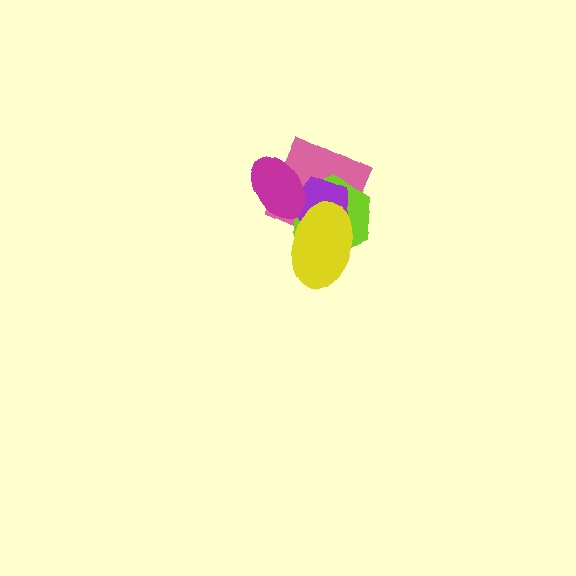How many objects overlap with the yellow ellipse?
3 objects overlap with the yellow ellipse.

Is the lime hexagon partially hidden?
Yes, it is partially covered by another shape.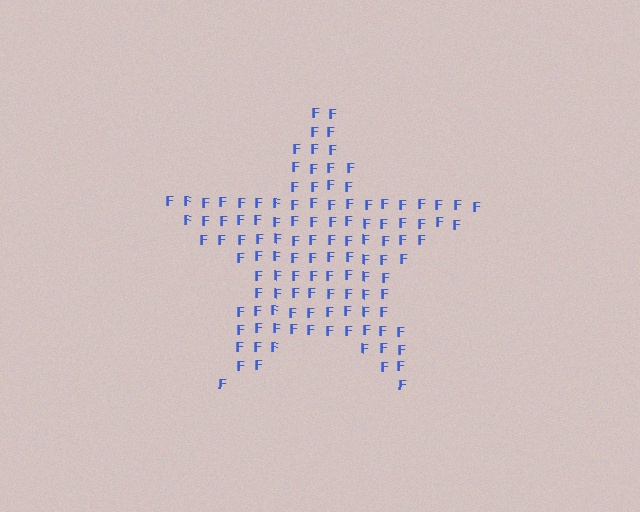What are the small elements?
The small elements are letter F's.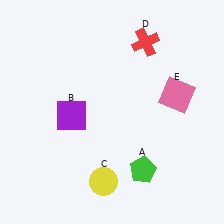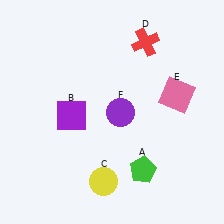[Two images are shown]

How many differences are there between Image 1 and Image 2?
There is 1 difference between the two images.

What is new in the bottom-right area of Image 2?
A purple circle (F) was added in the bottom-right area of Image 2.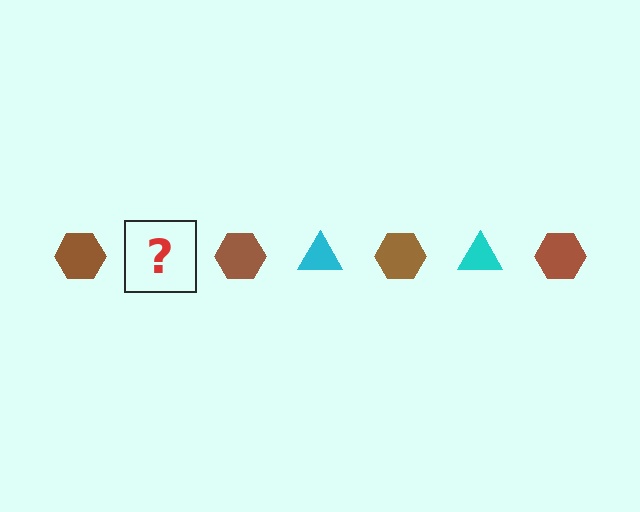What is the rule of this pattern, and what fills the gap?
The rule is that the pattern alternates between brown hexagon and cyan triangle. The gap should be filled with a cyan triangle.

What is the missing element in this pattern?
The missing element is a cyan triangle.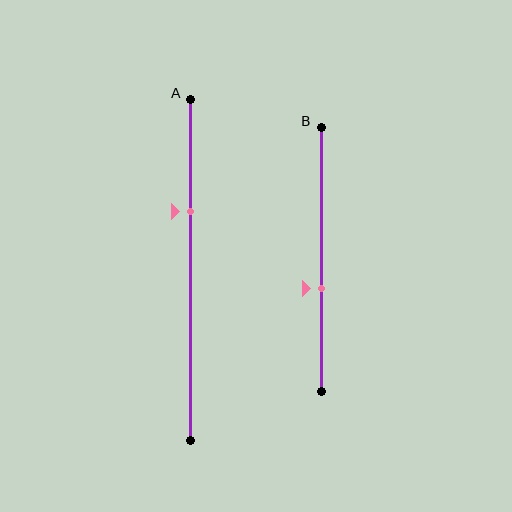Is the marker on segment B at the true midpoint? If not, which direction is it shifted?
No, the marker on segment B is shifted downward by about 11% of the segment length.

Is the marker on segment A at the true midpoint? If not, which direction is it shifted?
No, the marker on segment A is shifted upward by about 17% of the segment length.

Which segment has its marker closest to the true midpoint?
Segment B has its marker closest to the true midpoint.